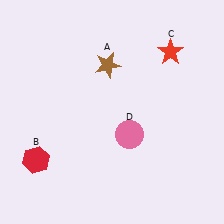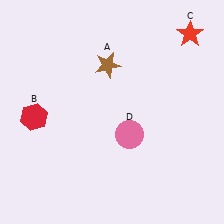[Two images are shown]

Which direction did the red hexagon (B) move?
The red hexagon (B) moved up.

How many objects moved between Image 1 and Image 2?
2 objects moved between the two images.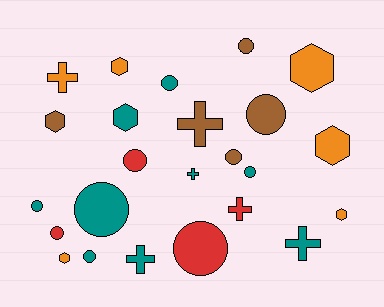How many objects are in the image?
There are 24 objects.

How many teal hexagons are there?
There is 1 teal hexagon.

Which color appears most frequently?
Teal, with 9 objects.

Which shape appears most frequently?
Circle, with 11 objects.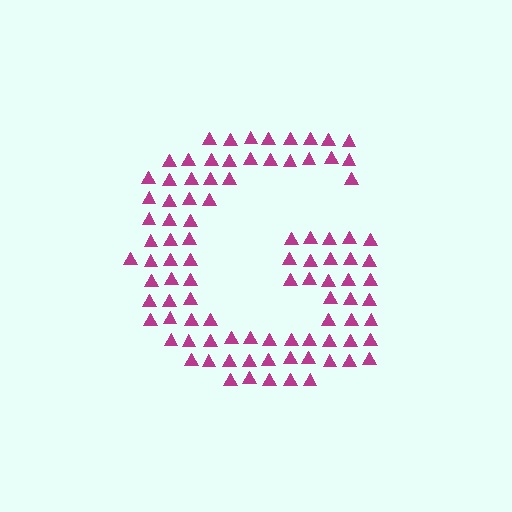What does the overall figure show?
The overall figure shows the letter G.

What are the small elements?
The small elements are triangles.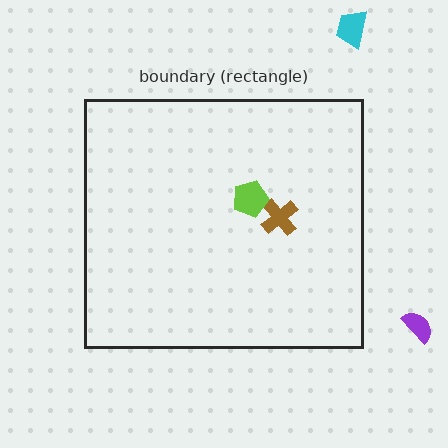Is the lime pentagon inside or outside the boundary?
Inside.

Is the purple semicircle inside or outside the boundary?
Outside.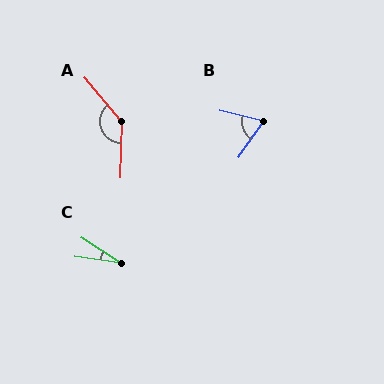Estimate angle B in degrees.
Approximately 69 degrees.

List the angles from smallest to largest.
C (25°), B (69°), A (138°).